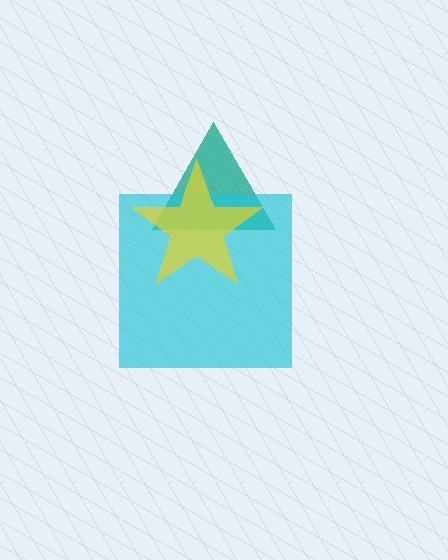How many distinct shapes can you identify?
There are 3 distinct shapes: a teal triangle, a cyan square, a yellow star.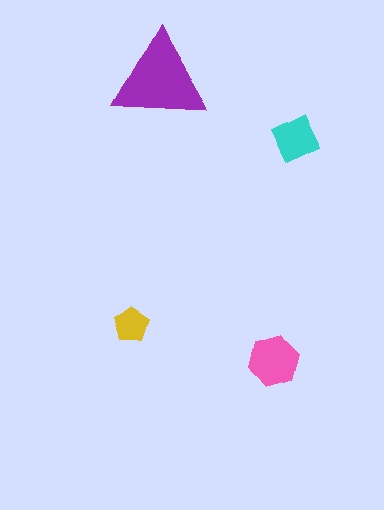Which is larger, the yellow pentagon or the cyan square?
The cyan square.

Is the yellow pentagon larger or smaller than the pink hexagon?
Smaller.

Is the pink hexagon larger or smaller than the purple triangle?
Smaller.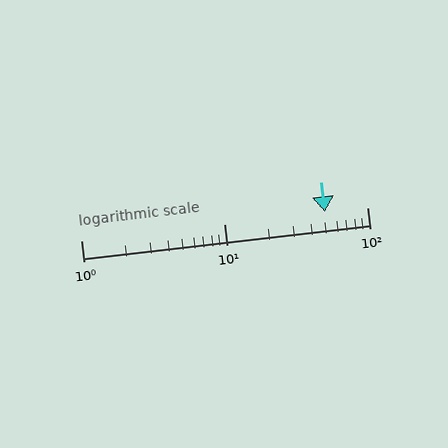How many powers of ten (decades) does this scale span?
The scale spans 2 decades, from 1 to 100.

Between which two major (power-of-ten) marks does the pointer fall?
The pointer is between 10 and 100.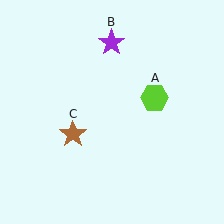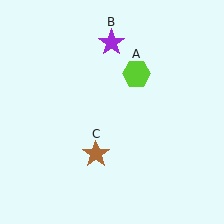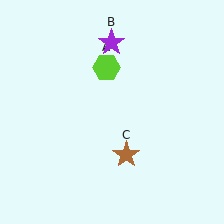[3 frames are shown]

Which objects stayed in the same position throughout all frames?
Purple star (object B) remained stationary.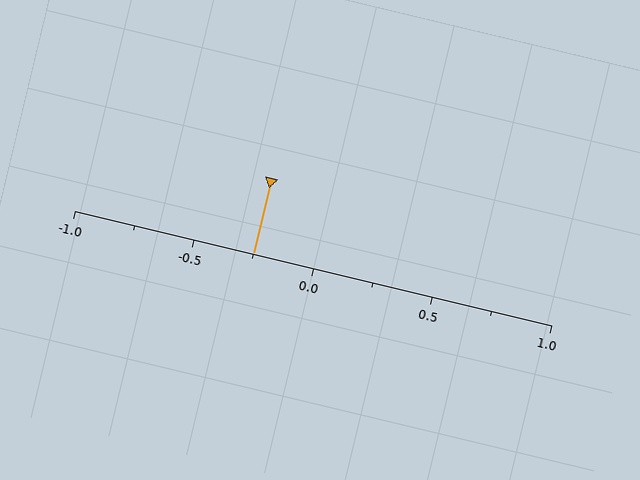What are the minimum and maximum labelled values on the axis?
The axis runs from -1.0 to 1.0.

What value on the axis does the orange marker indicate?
The marker indicates approximately -0.25.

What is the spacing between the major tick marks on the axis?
The major ticks are spaced 0.5 apart.